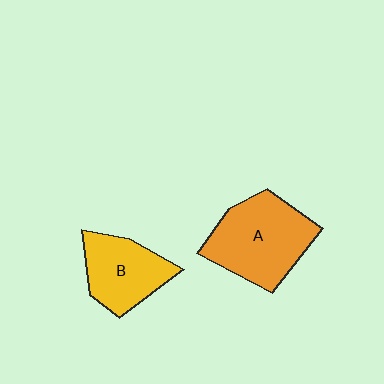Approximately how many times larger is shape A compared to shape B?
Approximately 1.4 times.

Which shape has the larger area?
Shape A (orange).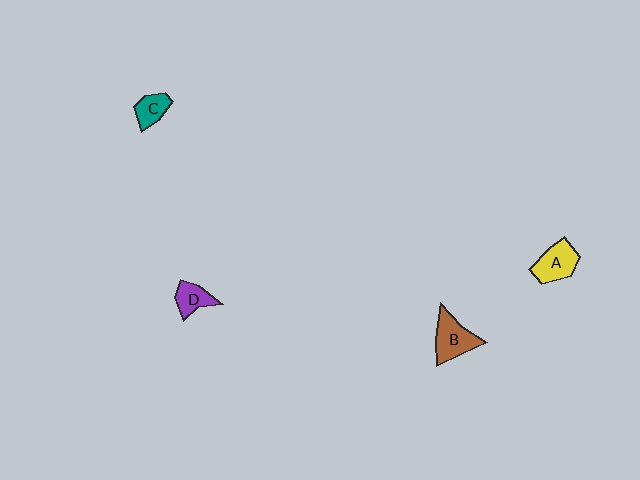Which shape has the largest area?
Shape B (brown).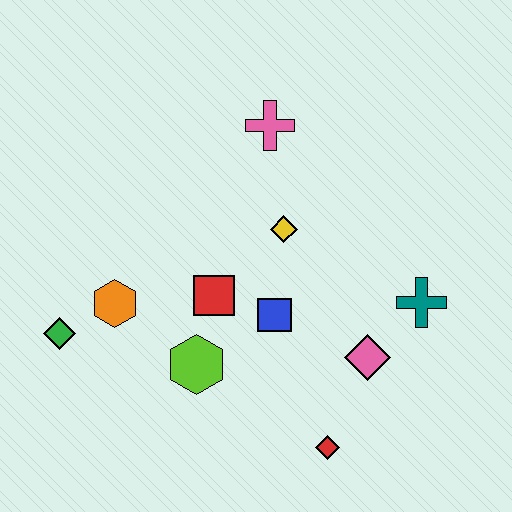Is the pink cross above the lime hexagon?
Yes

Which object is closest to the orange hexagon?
The green diamond is closest to the orange hexagon.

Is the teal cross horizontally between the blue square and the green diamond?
No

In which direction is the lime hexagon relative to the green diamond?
The lime hexagon is to the right of the green diamond.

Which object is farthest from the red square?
The teal cross is farthest from the red square.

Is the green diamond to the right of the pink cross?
No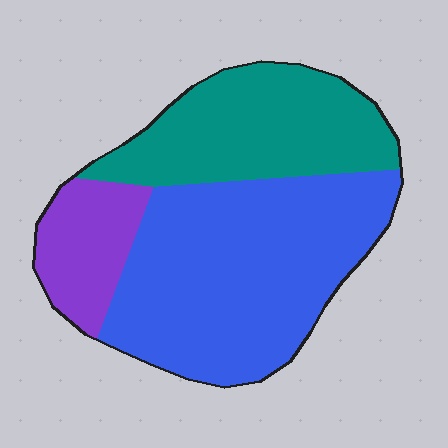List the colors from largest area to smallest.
From largest to smallest: blue, teal, purple.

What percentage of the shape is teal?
Teal takes up about one third (1/3) of the shape.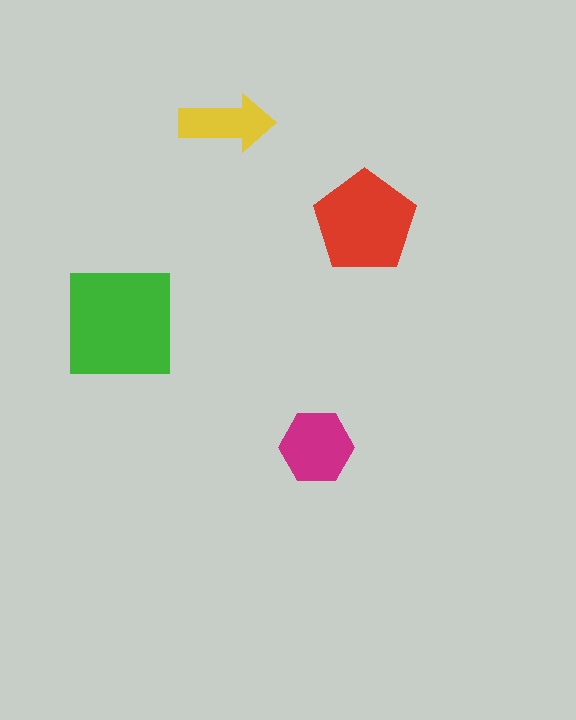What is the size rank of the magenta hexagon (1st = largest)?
3rd.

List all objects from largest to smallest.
The green square, the red pentagon, the magenta hexagon, the yellow arrow.